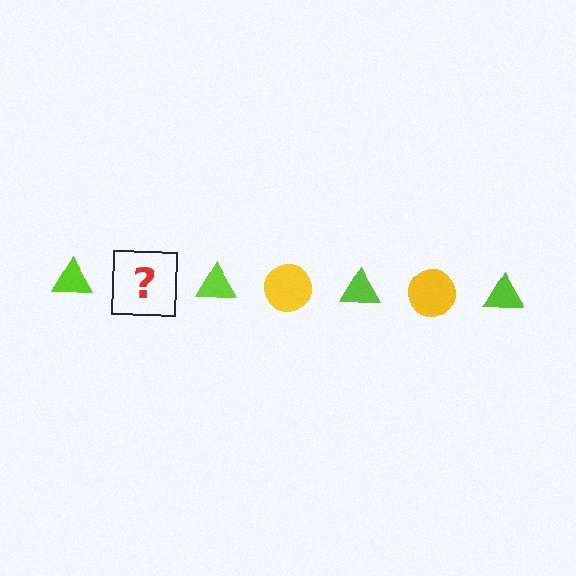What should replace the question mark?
The question mark should be replaced with a yellow circle.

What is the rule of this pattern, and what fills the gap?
The rule is that the pattern alternates between lime triangle and yellow circle. The gap should be filled with a yellow circle.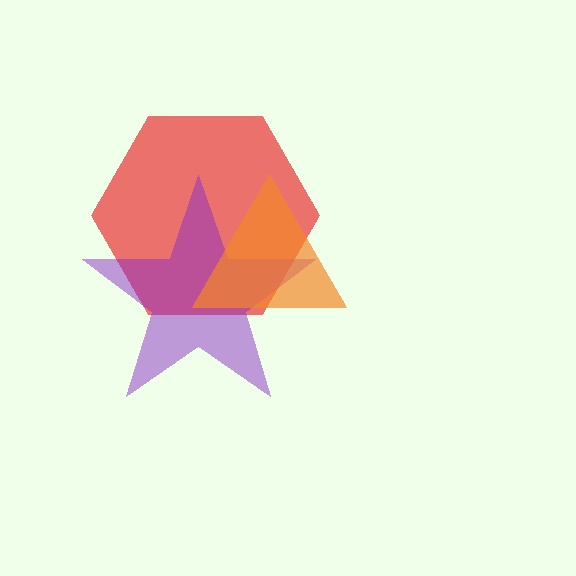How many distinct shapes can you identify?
There are 3 distinct shapes: a red hexagon, a purple star, an orange triangle.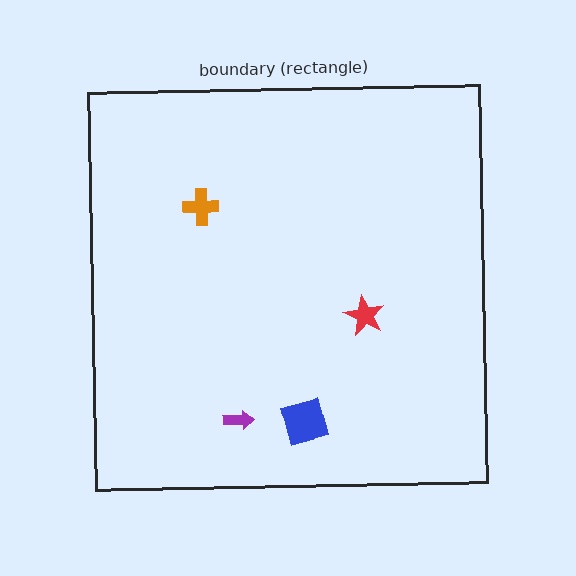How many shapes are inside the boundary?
4 inside, 0 outside.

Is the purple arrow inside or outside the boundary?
Inside.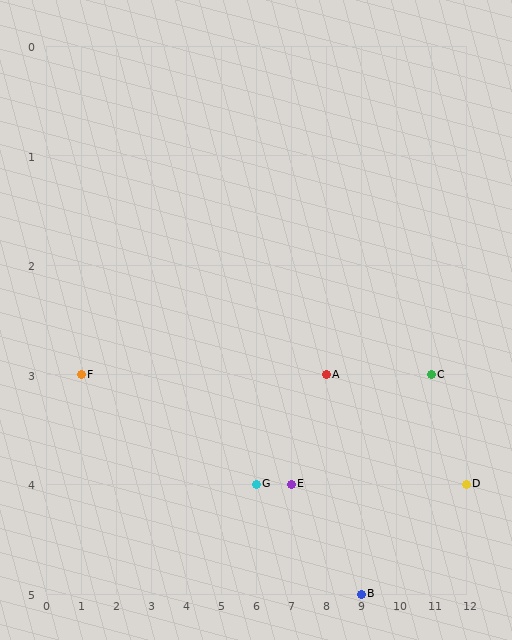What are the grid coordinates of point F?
Point F is at grid coordinates (1, 3).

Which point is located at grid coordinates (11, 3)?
Point C is at (11, 3).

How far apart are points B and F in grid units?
Points B and F are 8 columns and 2 rows apart (about 8.2 grid units diagonally).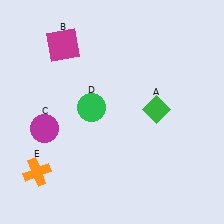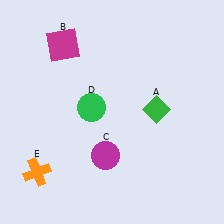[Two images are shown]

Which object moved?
The magenta circle (C) moved right.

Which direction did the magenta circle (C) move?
The magenta circle (C) moved right.